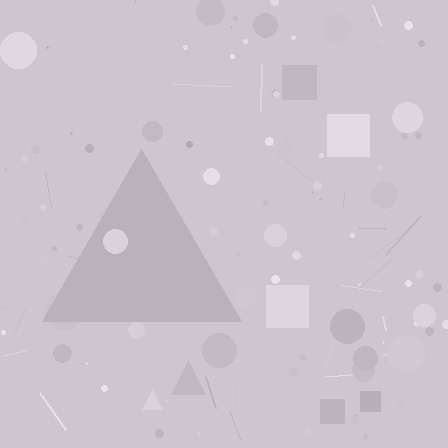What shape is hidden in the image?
A triangle is hidden in the image.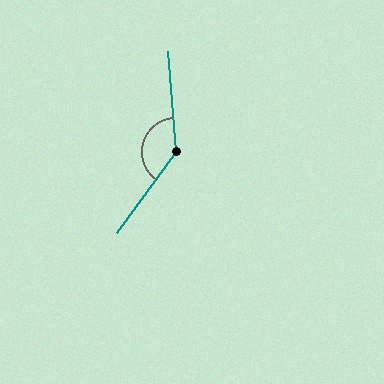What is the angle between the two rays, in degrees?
Approximately 140 degrees.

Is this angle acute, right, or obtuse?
It is obtuse.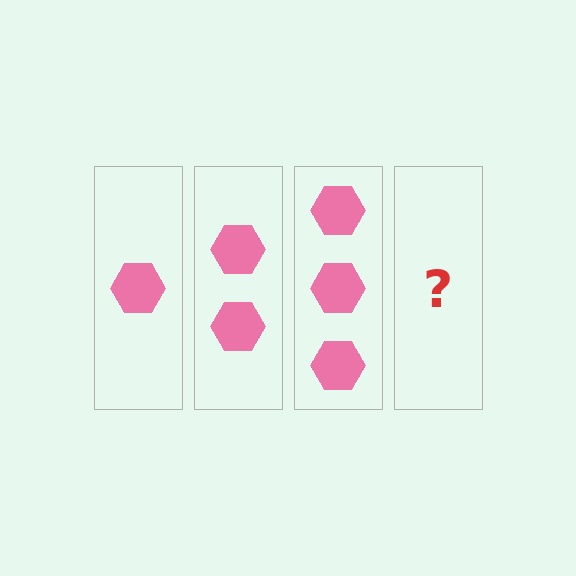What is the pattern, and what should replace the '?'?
The pattern is that each step adds one more hexagon. The '?' should be 4 hexagons.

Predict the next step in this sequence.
The next step is 4 hexagons.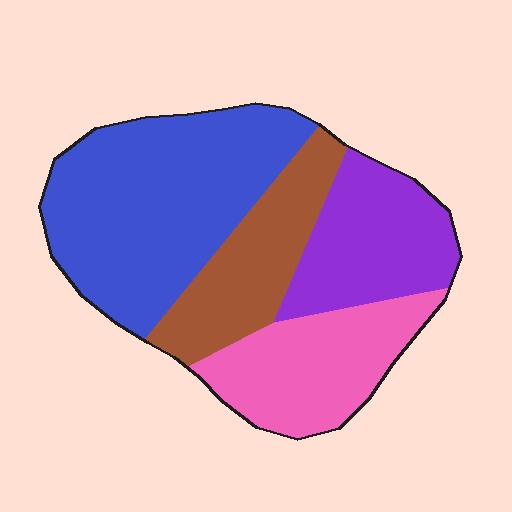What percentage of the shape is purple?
Purple takes up less than a quarter of the shape.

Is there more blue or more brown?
Blue.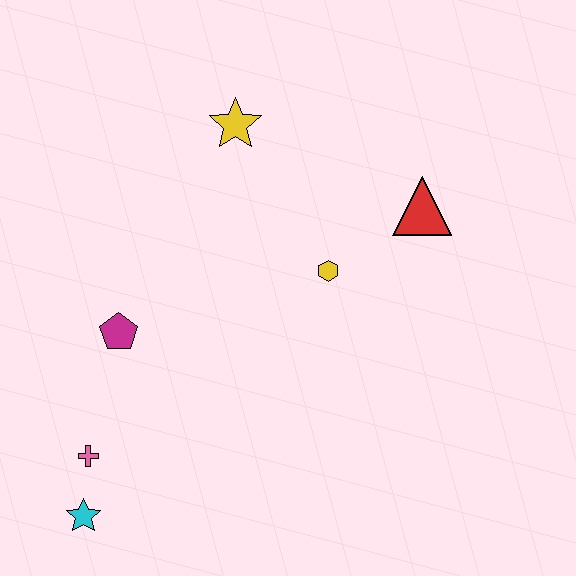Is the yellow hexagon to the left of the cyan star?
No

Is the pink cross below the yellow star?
Yes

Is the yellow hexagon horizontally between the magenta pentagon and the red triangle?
Yes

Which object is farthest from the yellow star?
The cyan star is farthest from the yellow star.